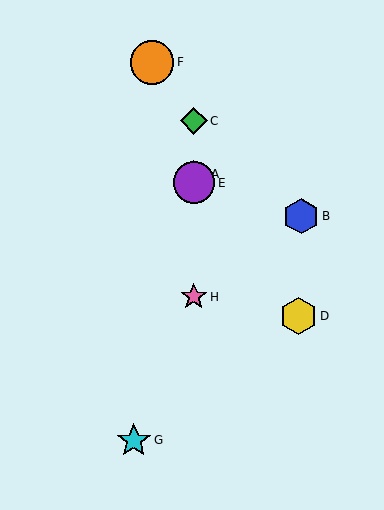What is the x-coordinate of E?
Object E is at x≈194.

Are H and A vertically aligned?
Yes, both are at x≈194.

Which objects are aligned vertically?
Objects A, C, E, H are aligned vertically.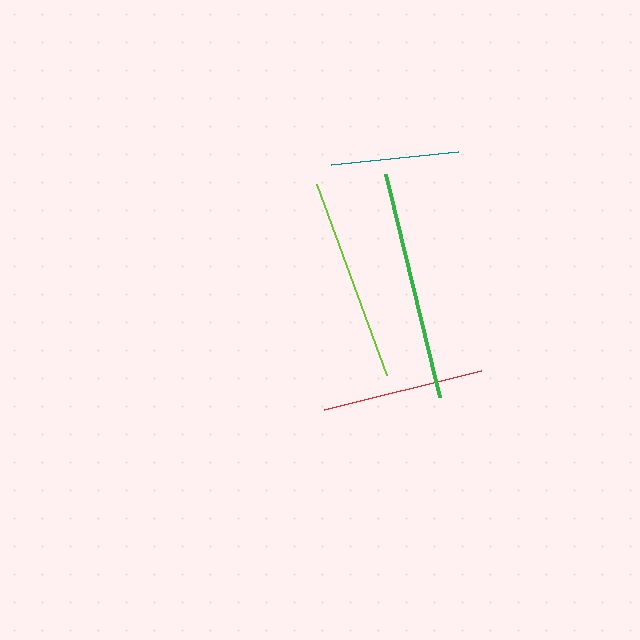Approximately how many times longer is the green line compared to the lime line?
The green line is approximately 1.1 times the length of the lime line.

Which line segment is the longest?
The green line is the longest at approximately 229 pixels.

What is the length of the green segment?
The green segment is approximately 229 pixels long.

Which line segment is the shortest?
The teal line is the shortest at approximately 127 pixels.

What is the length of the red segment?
The red segment is approximately 162 pixels long.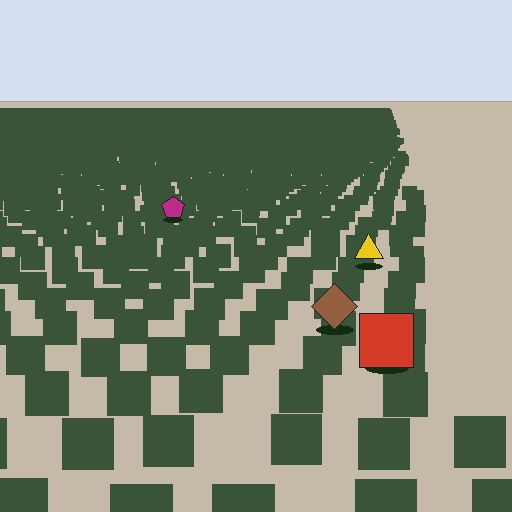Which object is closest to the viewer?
The red square is closest. The texture marks near it are larger and more spread out.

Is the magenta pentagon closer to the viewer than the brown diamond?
No. The brown diamond is closer — you can tell from the texture gradient: the ground texture is coarser near it.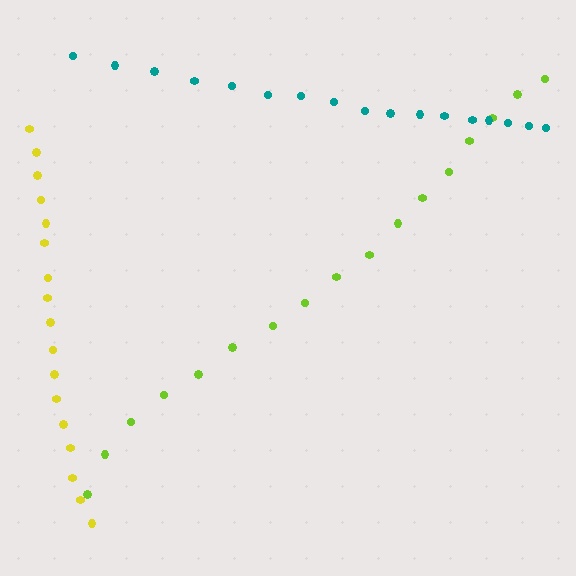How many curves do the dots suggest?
There are 3 distinct paths.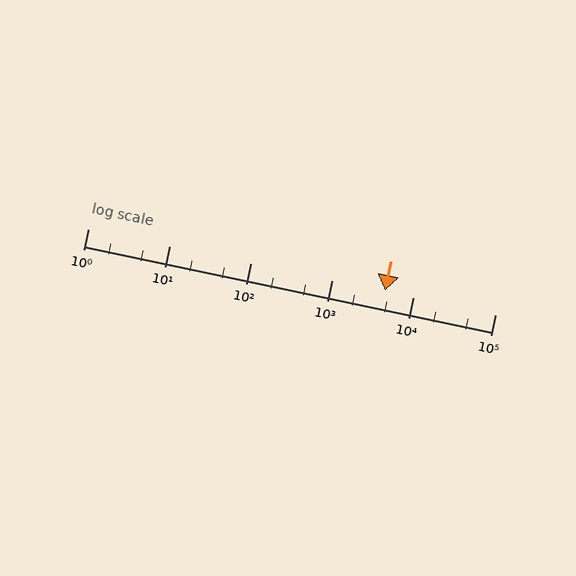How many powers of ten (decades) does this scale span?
The scale spans 5 decades, from 1 to 100000.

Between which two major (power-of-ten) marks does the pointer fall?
The pointer is between 1000 and 10000.